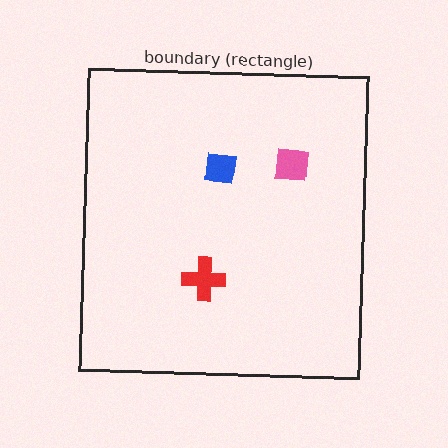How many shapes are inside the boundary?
3 inside, 0 outside.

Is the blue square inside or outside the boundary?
Inside.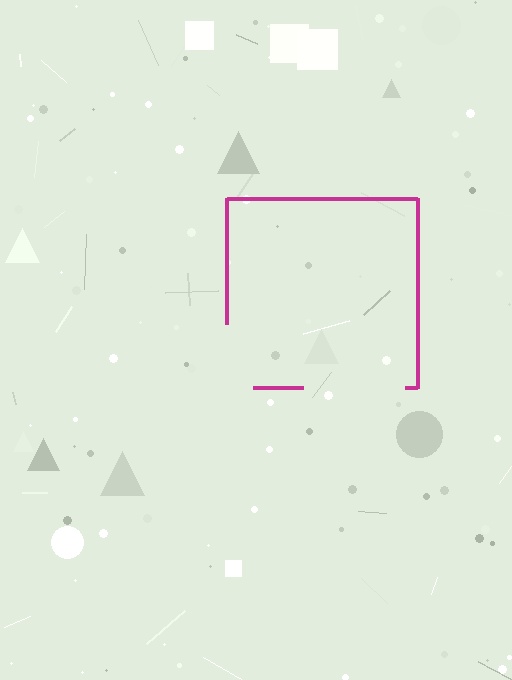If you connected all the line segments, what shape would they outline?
They would outline a square.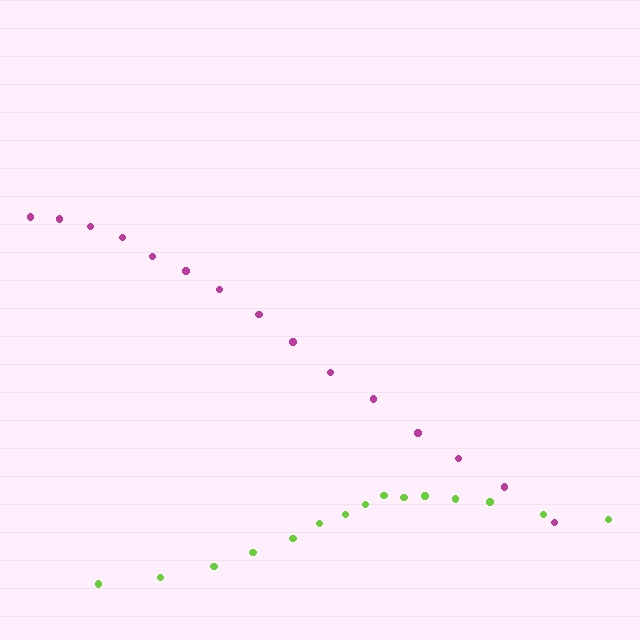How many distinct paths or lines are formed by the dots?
There are 2 distinct paths.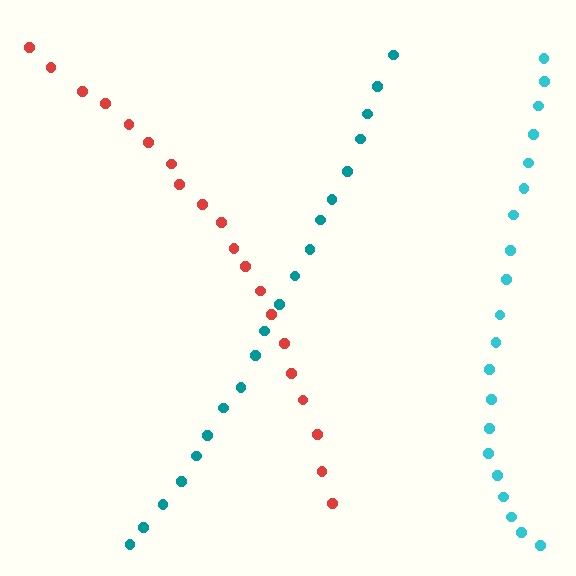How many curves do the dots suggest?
There are 3 distinct paths.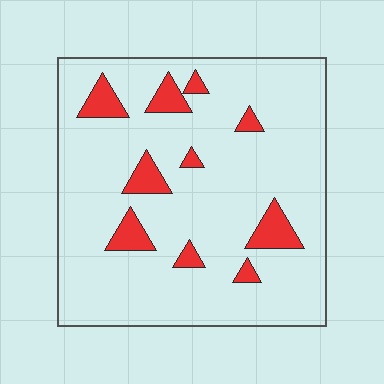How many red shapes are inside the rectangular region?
10.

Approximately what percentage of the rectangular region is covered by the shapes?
Approximately 10%.